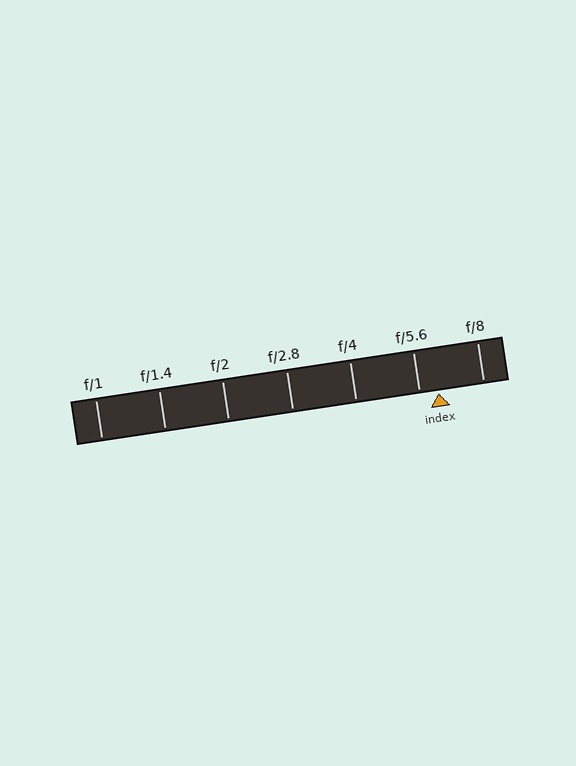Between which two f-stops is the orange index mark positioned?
The index mark is between f/5.6 and f/8.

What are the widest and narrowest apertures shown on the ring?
The widest aperture shown is f/1 and the narrowest is f/8.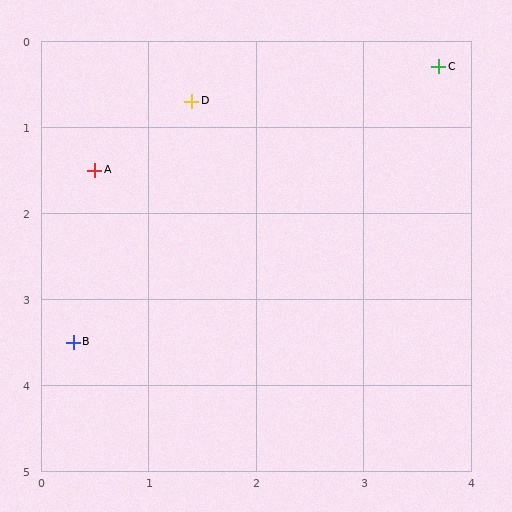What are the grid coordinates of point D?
Point D is at approximately (1.4, 0.7).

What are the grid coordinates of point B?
Point B is at approximately (0.3, 3.5).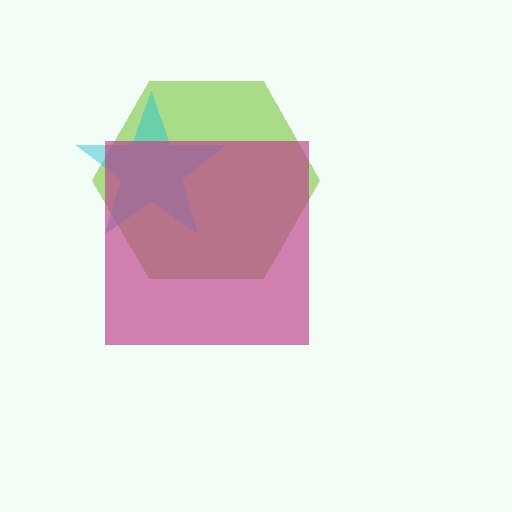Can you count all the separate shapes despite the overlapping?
Yes, there are 3 separate shapes.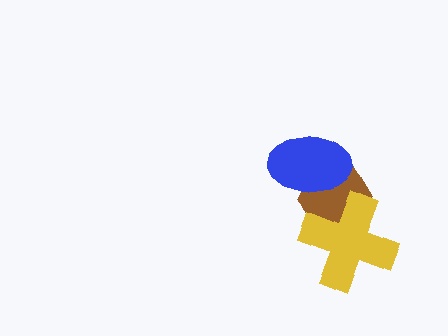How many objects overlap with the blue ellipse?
1 object overlaps with the blue ellipse.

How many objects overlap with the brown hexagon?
2 objects overlap with the brown hexagon.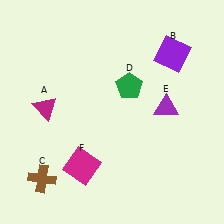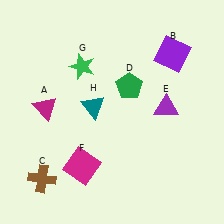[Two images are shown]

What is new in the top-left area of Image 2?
A teal triangle (H) was added in the top-left area of Image 2.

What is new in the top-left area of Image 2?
A green star (G) was added in the top-left area of Image 2.